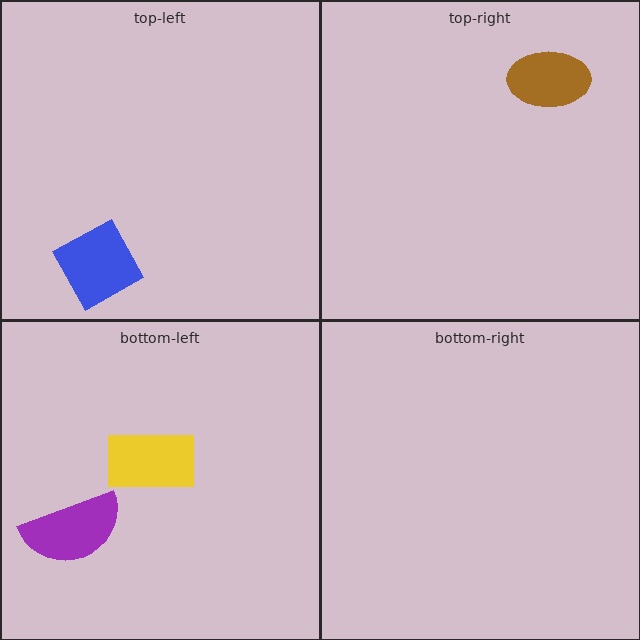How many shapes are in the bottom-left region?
2.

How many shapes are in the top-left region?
1.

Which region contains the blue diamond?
The top-left region.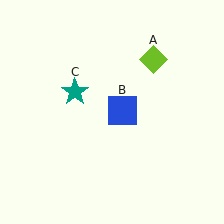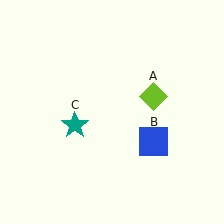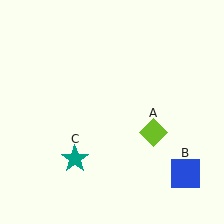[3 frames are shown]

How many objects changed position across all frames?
3 objects changed position: lime diamond (object A), blue square (object B), teal star (object C).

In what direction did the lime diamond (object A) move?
The lime diamond (object A) moved down.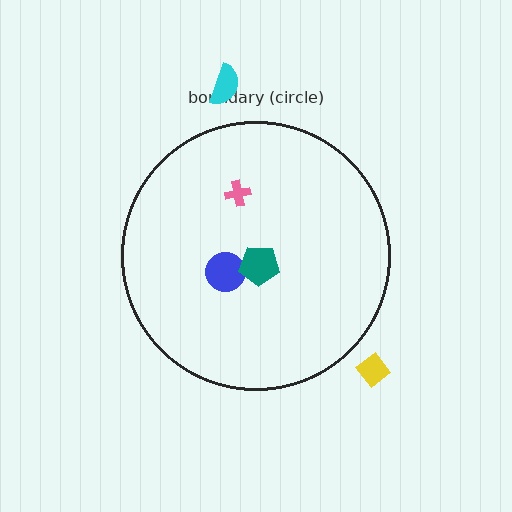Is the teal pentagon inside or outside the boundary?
Inside.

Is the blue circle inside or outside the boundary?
Inside.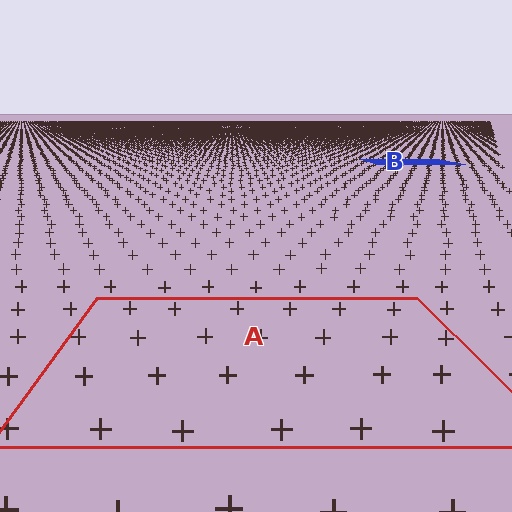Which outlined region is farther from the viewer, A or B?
Region B is farther from the viewer — the texture elements inside it appear smaller and more densely packed.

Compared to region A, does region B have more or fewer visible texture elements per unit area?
Region B has more texture elements per unit area — they are packed more densely because it is farther away.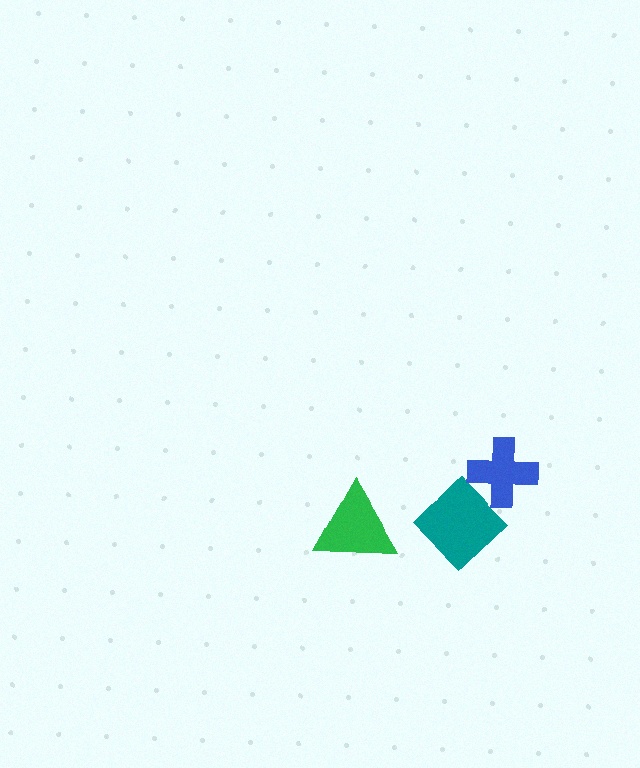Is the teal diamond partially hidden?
Yes, it is partially covered by another shape.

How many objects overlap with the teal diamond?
1 object overlaps with the teal diamond.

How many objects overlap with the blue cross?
1 object overlaps with the blue cross.